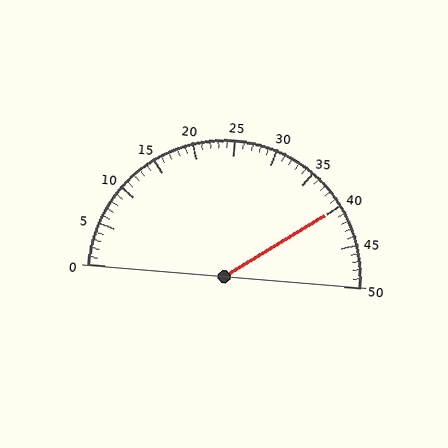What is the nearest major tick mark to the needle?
The nearest major tick mark is 40.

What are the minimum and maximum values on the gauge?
The gauge ranges from 0 to 50.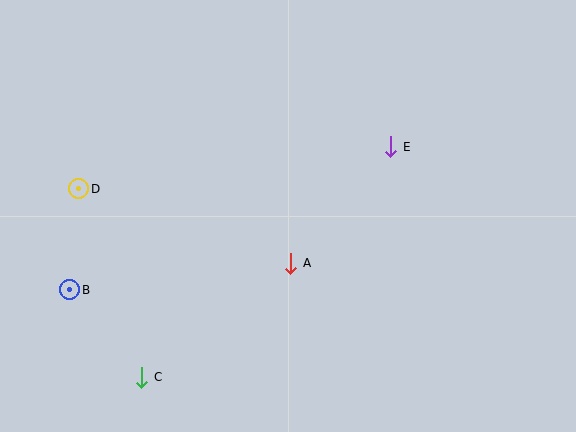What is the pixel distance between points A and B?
The distance between A and B is 223 pixels.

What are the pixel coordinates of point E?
Point E is at (391, 147).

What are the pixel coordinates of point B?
Point B is at (70, 290).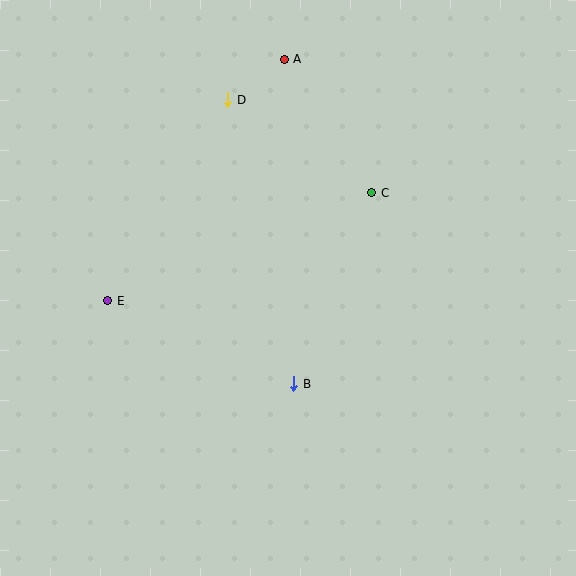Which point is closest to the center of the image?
Point B at (294, 384) is closest to the center.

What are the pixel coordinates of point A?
Point A is at (284, 59).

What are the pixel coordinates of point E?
Point E is at (108, 301).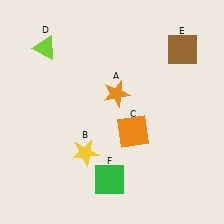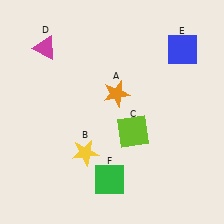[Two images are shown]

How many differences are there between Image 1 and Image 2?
There are 3 differences between the two images.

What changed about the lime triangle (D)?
In Image 1, D is lime. In Image 2, it changed to magenta.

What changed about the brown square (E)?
In Image 1, E is brown. In Image 2, it changed to blue.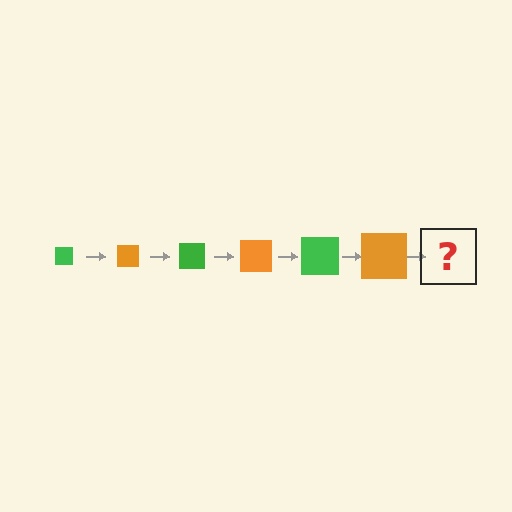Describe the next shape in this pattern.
It should be a green square, larger than the previous one.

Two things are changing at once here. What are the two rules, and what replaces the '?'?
The two rules are that the square grows larger each step and the color cycles through green and orange. The '?' should be a green square, larger than the previous one.